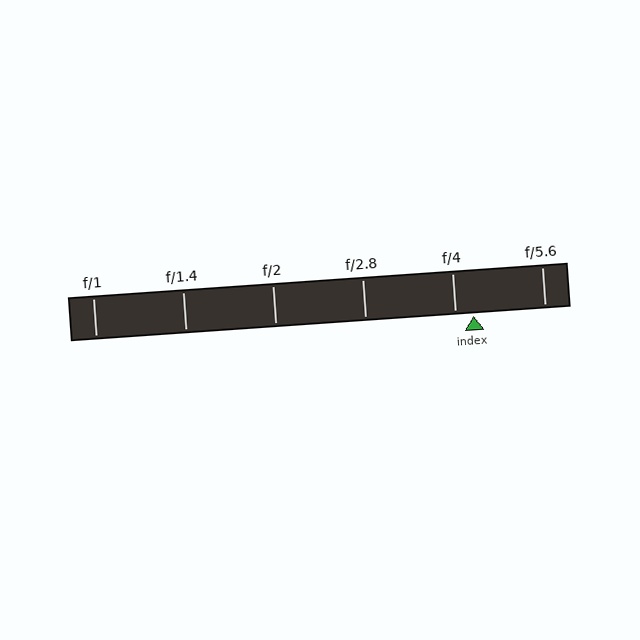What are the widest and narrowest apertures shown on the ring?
The widest aperture shown is f/1 and the narrowest is f/5.6.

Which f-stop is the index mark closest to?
The index mark is closest to f/4.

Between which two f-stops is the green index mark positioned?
The index mark is between f/4 and f/5.6.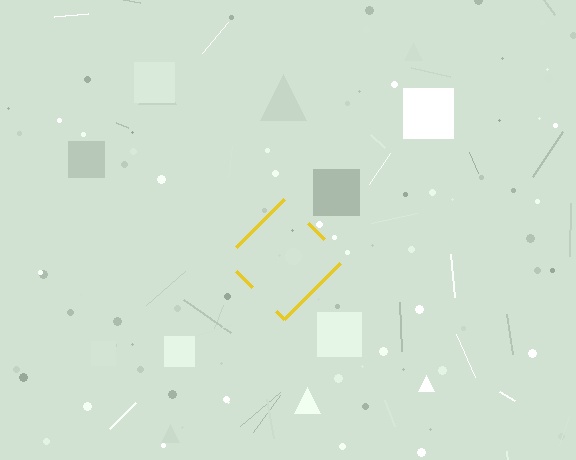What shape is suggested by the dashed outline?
The dashed outline suggests a diamond.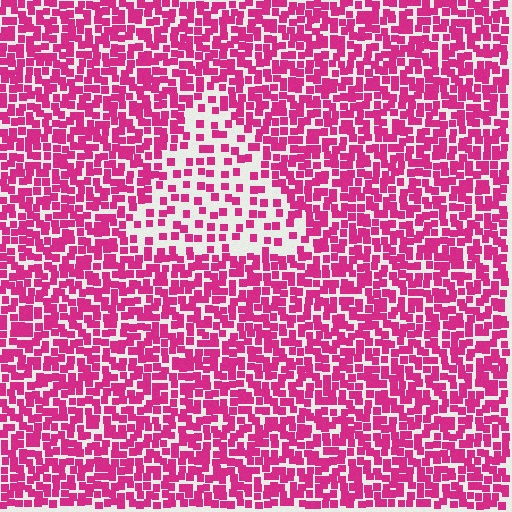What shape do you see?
I see a triangle.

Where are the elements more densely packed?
The elements are more densely packed outside the triangle boundary.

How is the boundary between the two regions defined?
The boundary is defined by a change in element density (approximately 2.3x ratio). All elements are the same color, size, and shape.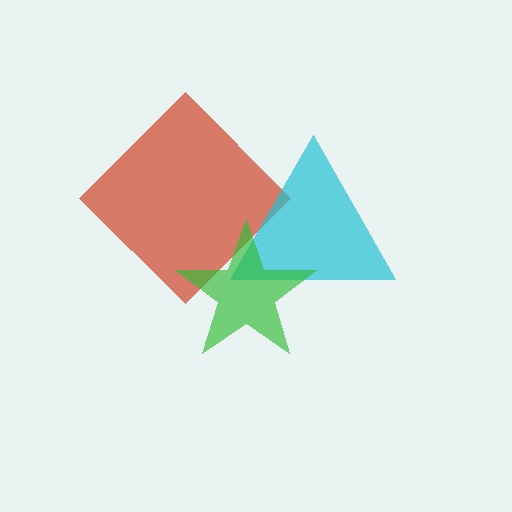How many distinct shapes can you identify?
There are 3 distinct shapes: a red diamond, a cyan triangle, a green star.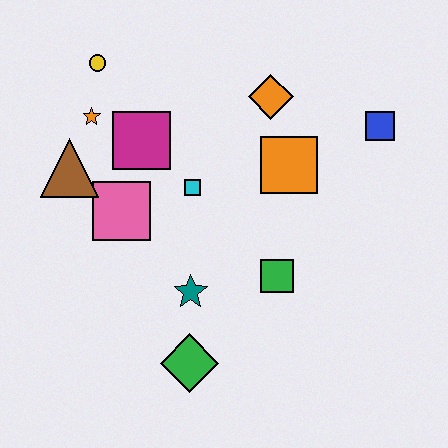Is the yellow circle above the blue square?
Yes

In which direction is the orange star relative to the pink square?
The orange star is above the pink square.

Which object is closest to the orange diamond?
The orange square is closest to the orange diamond.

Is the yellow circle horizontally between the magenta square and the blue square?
No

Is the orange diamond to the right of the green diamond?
Yes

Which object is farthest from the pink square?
The blue square is farthest from the pink square.